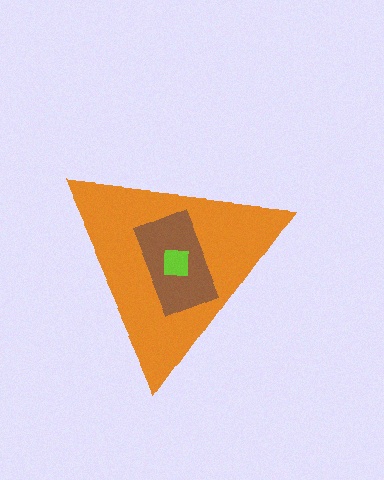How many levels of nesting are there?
3.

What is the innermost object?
The lime square.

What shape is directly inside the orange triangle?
The brown rectangle.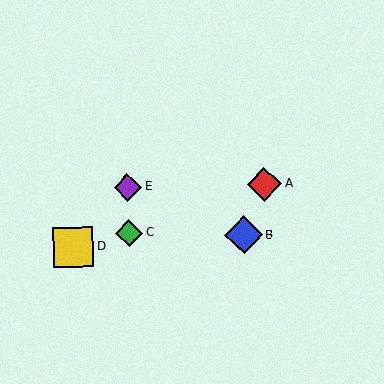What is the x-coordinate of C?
Object C is at x≈129.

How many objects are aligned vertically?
2 objects (C, E) are aligned vertically.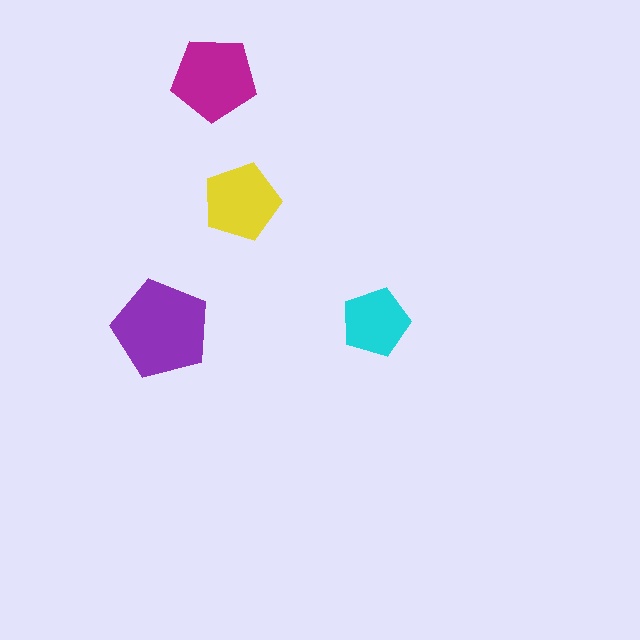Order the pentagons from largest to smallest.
the purple one, the magenta one, the yellow one, the cyan one.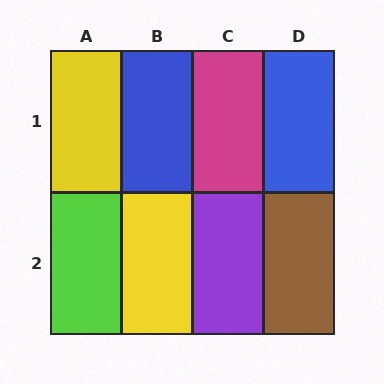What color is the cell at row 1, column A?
Yellow.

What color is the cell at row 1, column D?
Blue.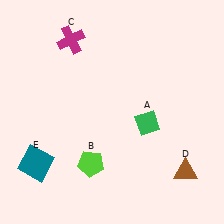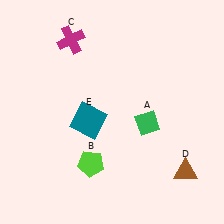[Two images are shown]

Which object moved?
The teal square (E) moved right.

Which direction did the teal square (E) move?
The teal square (E) moved right.